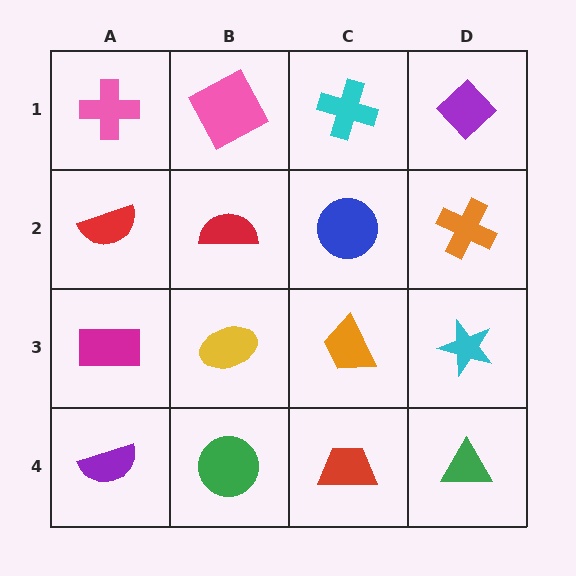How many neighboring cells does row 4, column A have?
2.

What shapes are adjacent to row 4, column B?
A yellow ellipse (row 3, column B), a purple semicircle (row 4, column A), a red trapezoid (row 4, column C).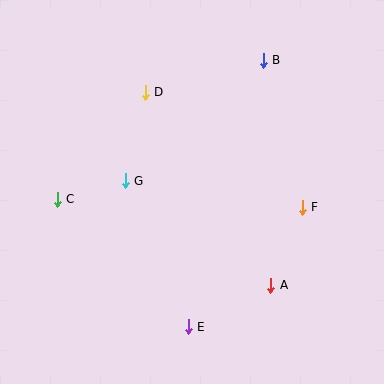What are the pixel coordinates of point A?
Point A is at (271, 285).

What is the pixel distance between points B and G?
The distance between B and G is 183 pixels.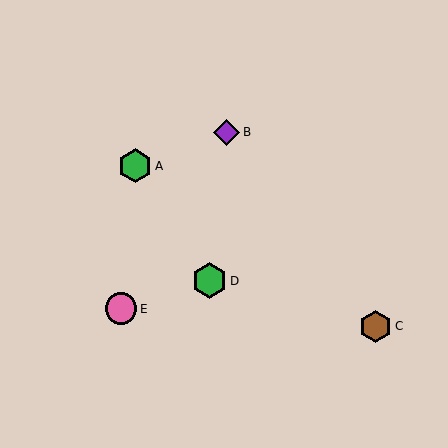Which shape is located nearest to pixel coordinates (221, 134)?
The purple diamond (labeled B) at (227, 132) is nearest to that location.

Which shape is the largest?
The green hexagon (labeled D) is the largest.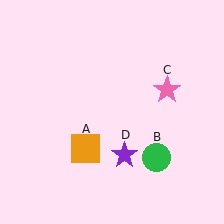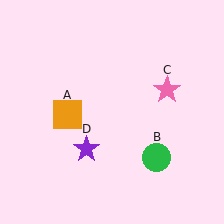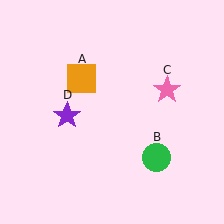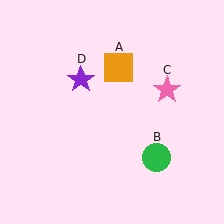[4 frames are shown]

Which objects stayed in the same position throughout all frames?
Green circle (object B) and pink star (object C) remained stationary.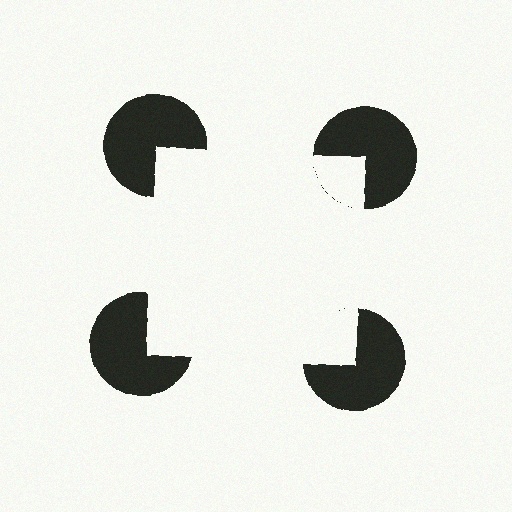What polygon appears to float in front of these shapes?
An illusory square — its edges are inferred from the aligned wedge cuts in the pac-man discs, not physically drawn.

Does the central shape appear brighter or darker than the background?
It typically appears slightly brighter than the background, even though no actual brightness change is drawn.